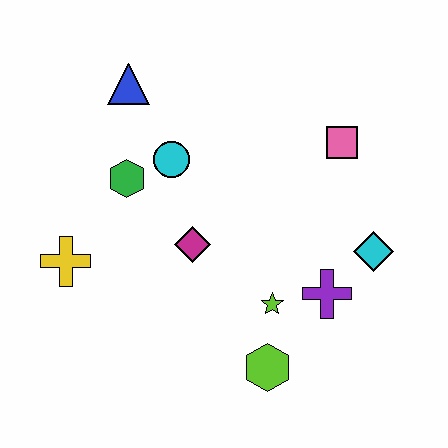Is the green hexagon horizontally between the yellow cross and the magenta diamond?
Yes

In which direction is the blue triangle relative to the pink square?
The blue triangle is to the left of the pink square.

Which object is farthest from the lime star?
The blue triangle is farthest from the lime star.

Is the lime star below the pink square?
Yes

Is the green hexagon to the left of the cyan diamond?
Yes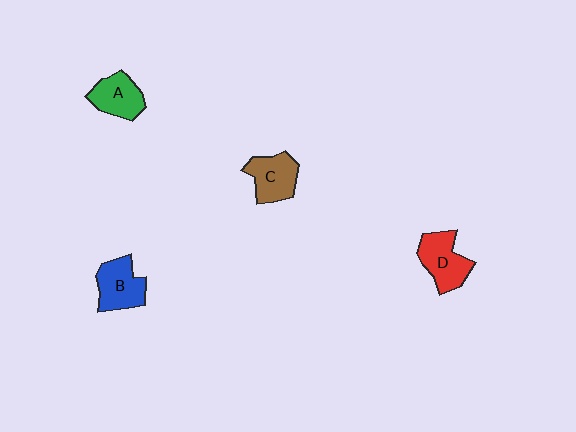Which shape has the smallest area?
Shape A (green).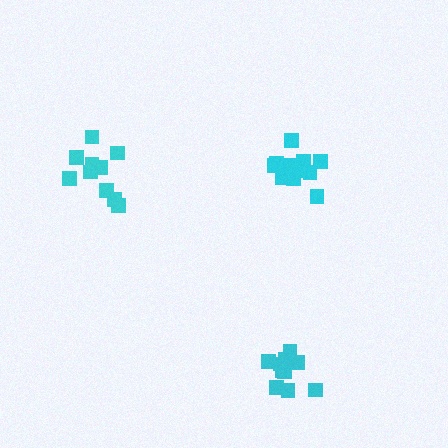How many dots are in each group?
Group 1: 10 dots, Group 2: 10 dots, Group 3: 16 dots (36 total).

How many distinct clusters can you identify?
There are 3 distinct clusters.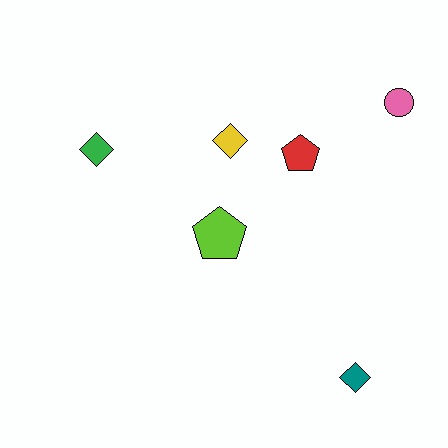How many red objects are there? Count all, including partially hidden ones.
There is 1 red object.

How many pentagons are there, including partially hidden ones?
There are 2 pentagons.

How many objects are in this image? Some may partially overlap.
There are 6 objects.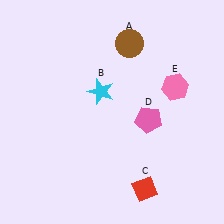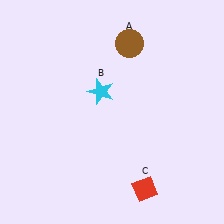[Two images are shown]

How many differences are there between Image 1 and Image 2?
There are 2 differences between the two images.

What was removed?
The pink hexagon (E), the pink pentagon (D) were removed in Image 2.